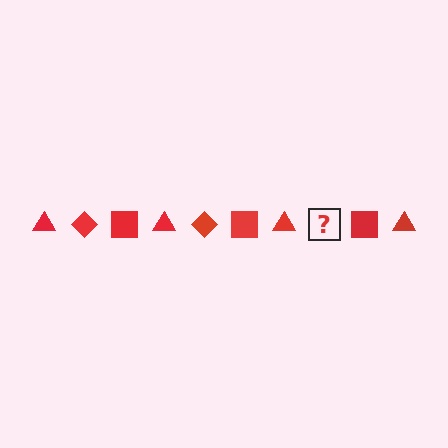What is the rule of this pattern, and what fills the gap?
The rule is that the pattern cycles through triangle, diamond, square shapes in red. The gap should be filled with a red diamond.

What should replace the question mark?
The question mark should be replaced with a red diamond.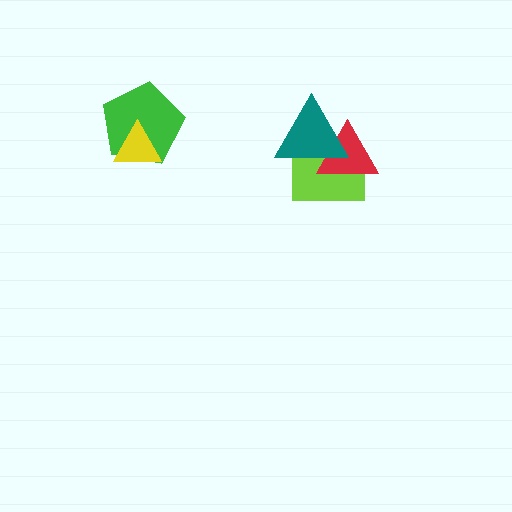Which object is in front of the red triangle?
The teal triangle is in front of the red triangle.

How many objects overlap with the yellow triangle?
1 object overlaps with the yellow triangle.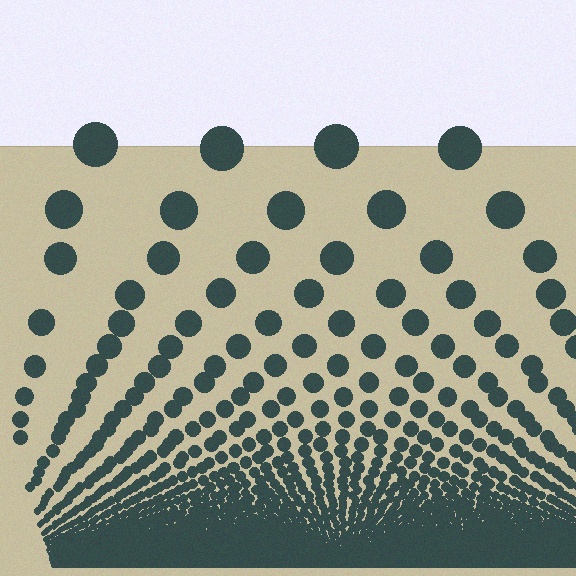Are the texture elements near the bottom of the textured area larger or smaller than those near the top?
Smaller. The gradient is inverted — elements near the bottom are smaller and denser.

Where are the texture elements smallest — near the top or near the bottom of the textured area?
Near the bottom.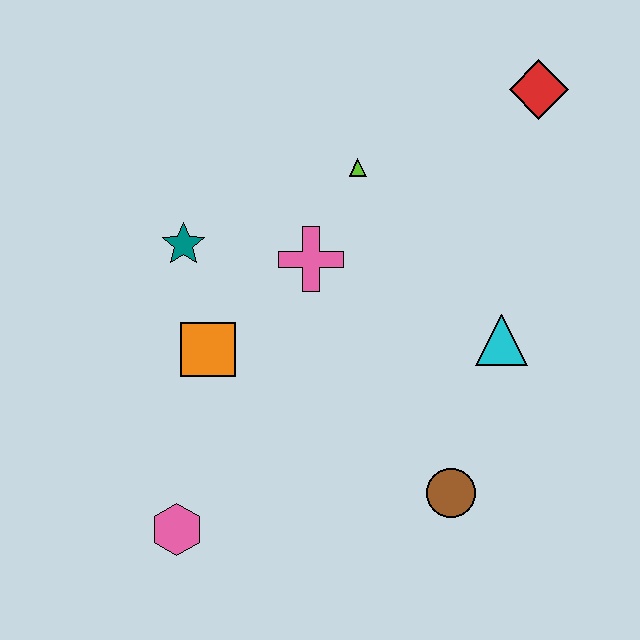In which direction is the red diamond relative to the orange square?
The red diamond is to the right of the orange square.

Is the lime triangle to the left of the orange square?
No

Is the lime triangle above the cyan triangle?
Yes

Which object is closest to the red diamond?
The lime triangle is closest to the red diamond.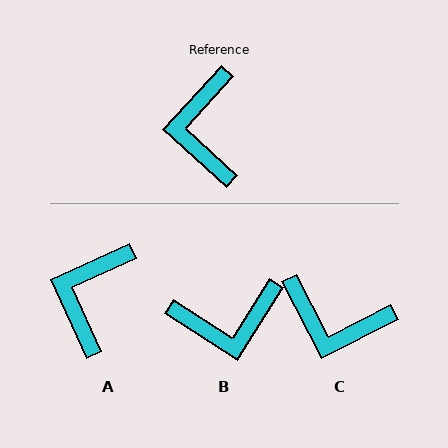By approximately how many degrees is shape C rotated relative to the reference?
Approximately 70 degrees counter-clockwise.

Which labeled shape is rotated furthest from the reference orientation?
B, about 100 degrees away.